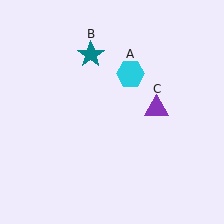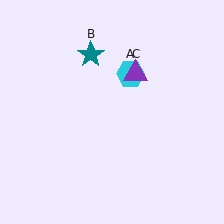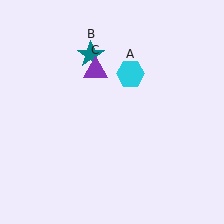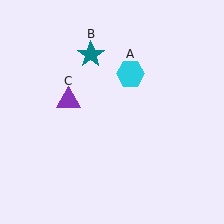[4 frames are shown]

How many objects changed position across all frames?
1 object changed position: purple triangle (object C).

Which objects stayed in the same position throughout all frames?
Cyan hexagon (object A) and teal star (object B) remained stationary.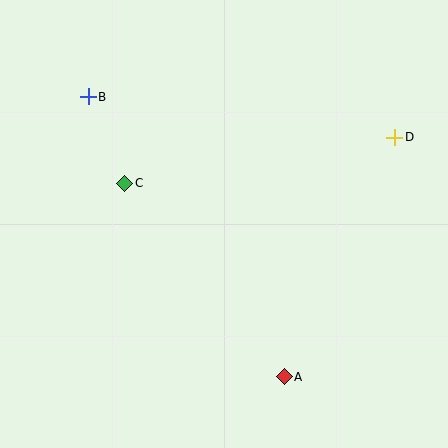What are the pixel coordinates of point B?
Point B is at (88, 97).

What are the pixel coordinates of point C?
Point C is at (125, 183).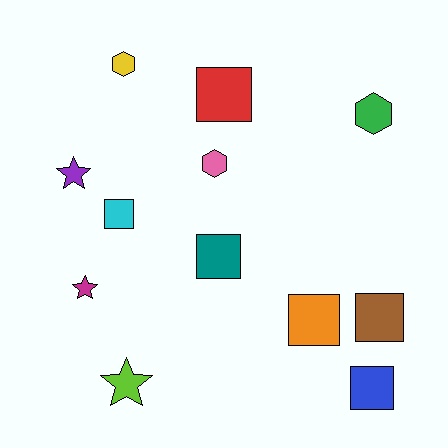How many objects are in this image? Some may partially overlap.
There are 12 objects.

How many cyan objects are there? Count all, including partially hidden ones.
There is 1 cyan object.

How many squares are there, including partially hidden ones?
There are 6 squares.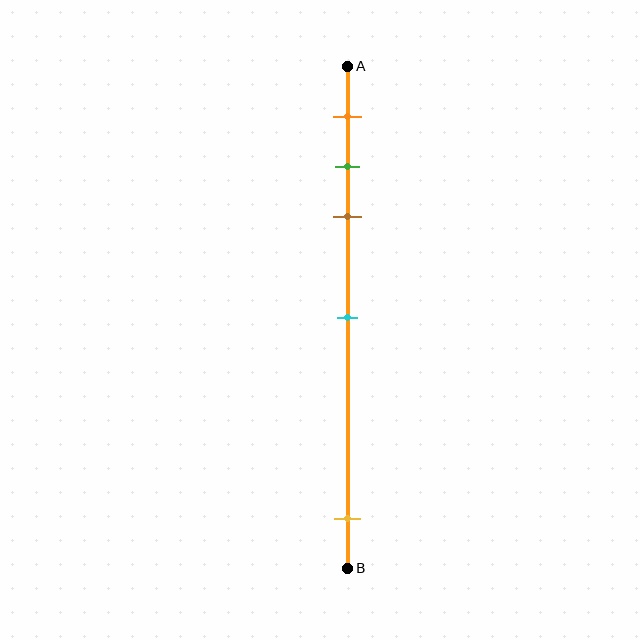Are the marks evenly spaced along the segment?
No, the marks are not evenly spaced.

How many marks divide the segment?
There are 5 marks dividing the segment.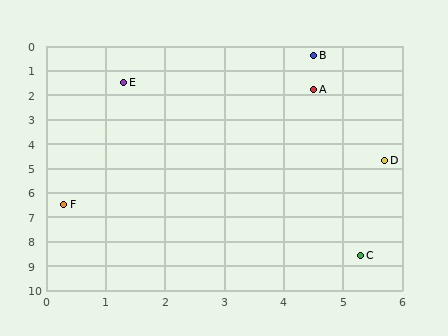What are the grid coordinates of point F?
Point F is at approximately (0.3, 6.5).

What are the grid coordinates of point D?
Point D is at approximately (5.7, 4.7).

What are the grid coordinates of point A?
Point A is at approximately (4.5, 1.8).